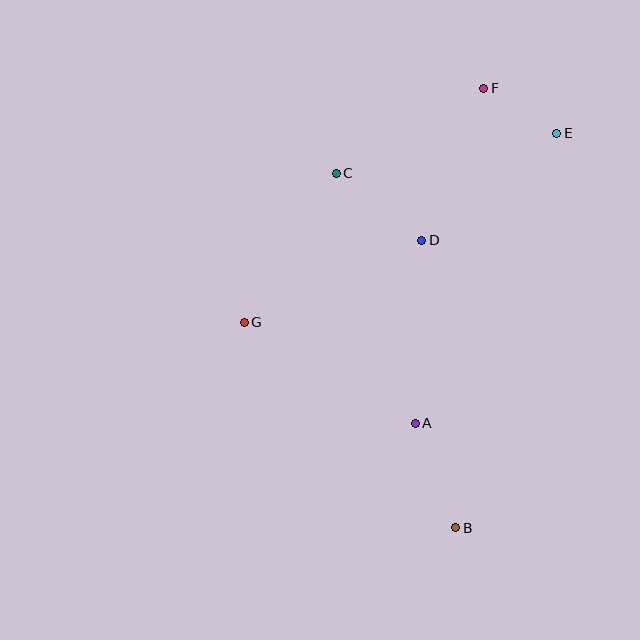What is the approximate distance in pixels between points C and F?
The distance between C and F is approximately 170 pixels.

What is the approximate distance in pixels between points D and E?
The distance between D and E is approximately 172 pixels.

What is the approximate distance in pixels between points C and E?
The distance between C and E is approximately 224 pixels.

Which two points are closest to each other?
Points E and F are closest to each other.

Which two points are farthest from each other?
Points B and F are farthest from each other.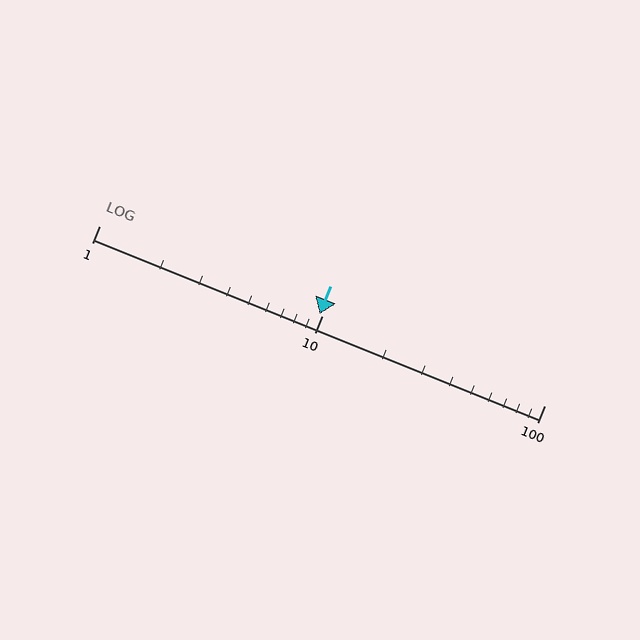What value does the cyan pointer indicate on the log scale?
The pointer indicates approximately 9.8.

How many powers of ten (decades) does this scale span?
The scale spans 2 decades, from 1 to 100.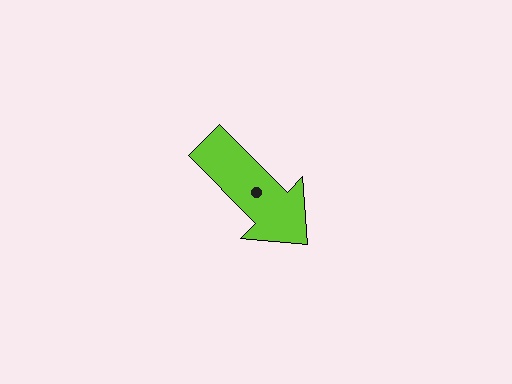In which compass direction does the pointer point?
Southeast.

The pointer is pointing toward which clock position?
Roughly 5 o'clock.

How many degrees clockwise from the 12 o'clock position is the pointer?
Approximately 135 degrees.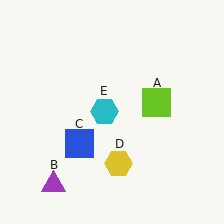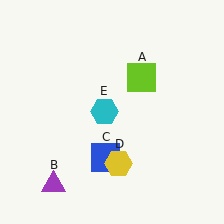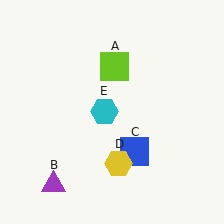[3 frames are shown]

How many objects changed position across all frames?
2 objects changed position: lime square (object A), blue square (object C).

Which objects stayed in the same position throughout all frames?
Purple triangle (object B) and yellow hexagon (object D) and cyan hexagon (object E) remained stationary.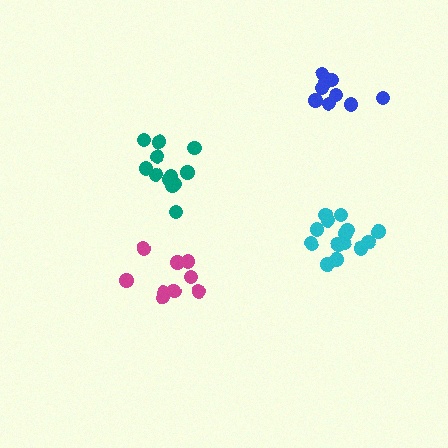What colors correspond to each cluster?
The clusters are colored: teal, blue, magenta, cyan.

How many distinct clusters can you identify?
There are 4 distinct clusters.